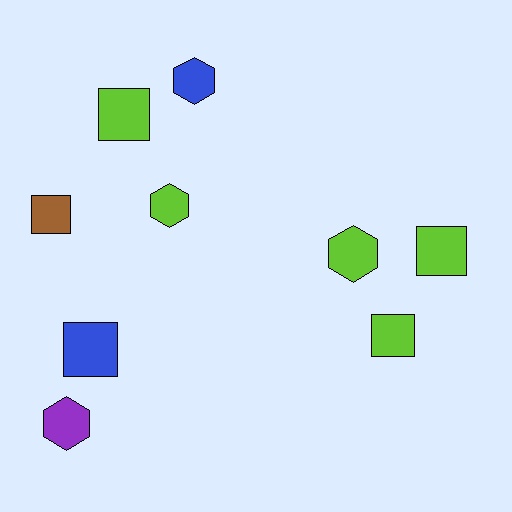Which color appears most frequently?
Lime, with 5 objects.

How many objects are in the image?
There are 9 objects.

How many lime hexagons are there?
There are 2 lime hexagons.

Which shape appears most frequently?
Square, with 5 objects.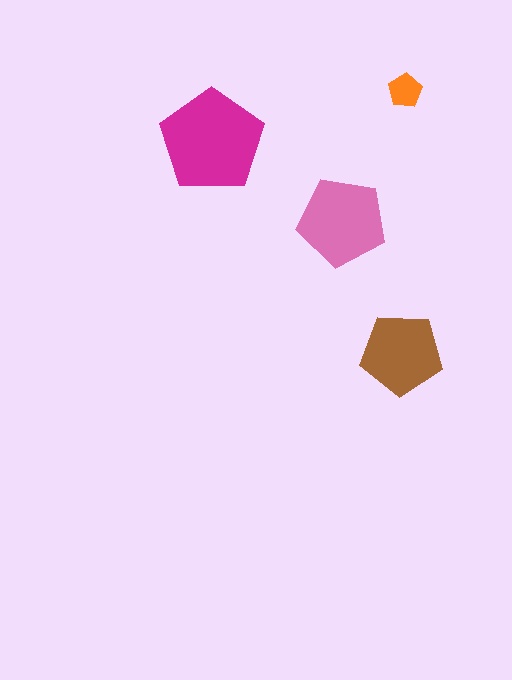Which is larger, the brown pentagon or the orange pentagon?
The brown one.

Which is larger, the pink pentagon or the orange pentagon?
The pink one.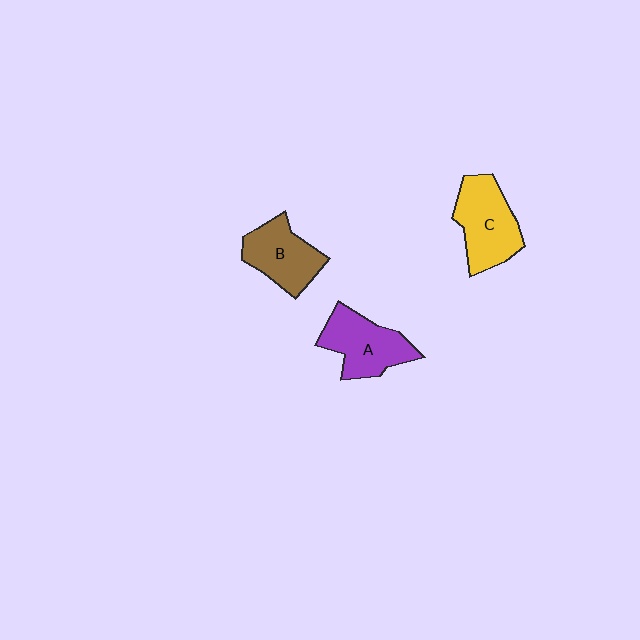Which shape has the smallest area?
Shape B (brown).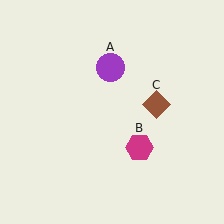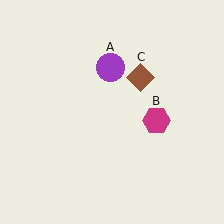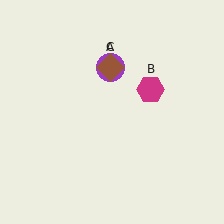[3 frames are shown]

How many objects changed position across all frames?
2 objects changed position: magenta hexagon (object B), brown diamond (object C).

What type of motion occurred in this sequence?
The magenta hexagon (object B), brown diamond (object C) rotated counterclockwise around the center of the scene.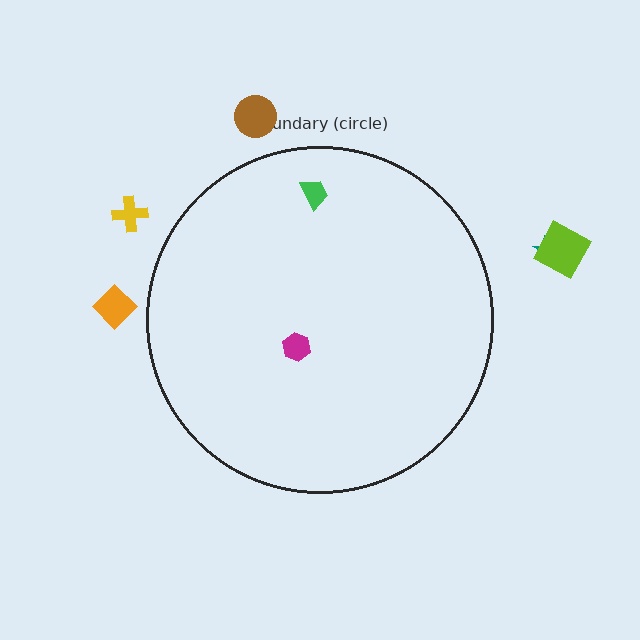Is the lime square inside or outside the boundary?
Outside.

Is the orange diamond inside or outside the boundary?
Outside.